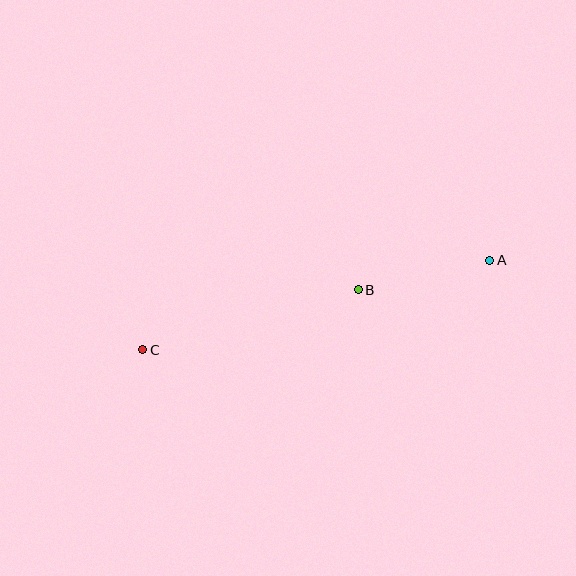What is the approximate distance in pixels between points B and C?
The distance between B and C is approximately 223 pixels.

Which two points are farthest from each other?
Points A and C are farthest from each other.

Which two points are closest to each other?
Points A and B are closest to each other.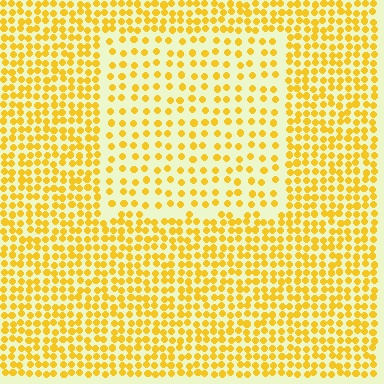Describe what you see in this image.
The image contains small yellow elements arranged at two different densities. A rectangle-shaped region is visible where the elements are less densely packed than the surrounding area.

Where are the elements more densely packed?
The elements are more densely packed outside the rectangle boundary.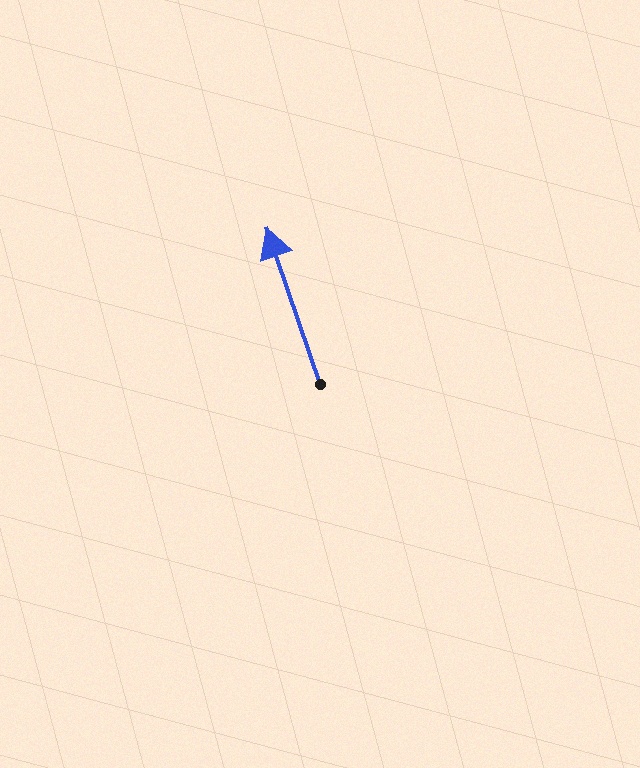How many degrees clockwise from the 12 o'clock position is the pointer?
Approximately 341 degrees.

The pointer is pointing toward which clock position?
Roughly 11 o'clock.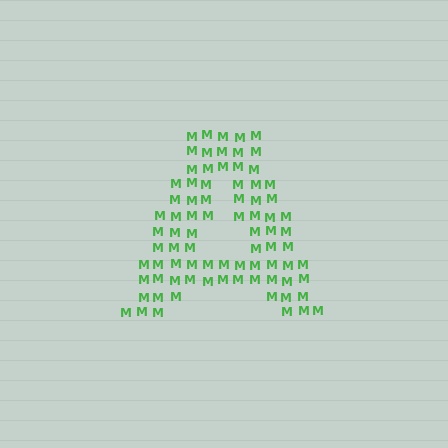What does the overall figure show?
The overall figure shows the letter A.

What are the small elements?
The small elements are letter M's.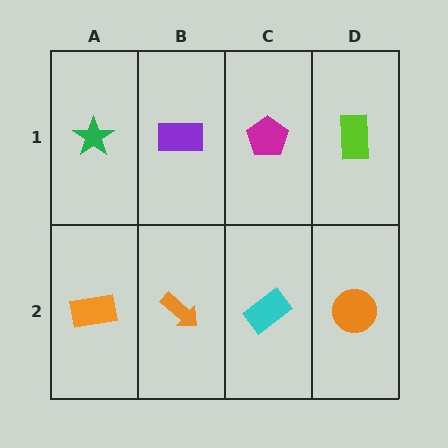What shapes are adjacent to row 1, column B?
An orange arrow (row 2, column B), a green star (row 1, column A), a magenta pentagon (row 1, column C).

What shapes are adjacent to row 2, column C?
A magenta pentagon (row 1, column C), an orange arrow (row 2, column B), an orange circle (row 2, column D).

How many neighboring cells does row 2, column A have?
2.